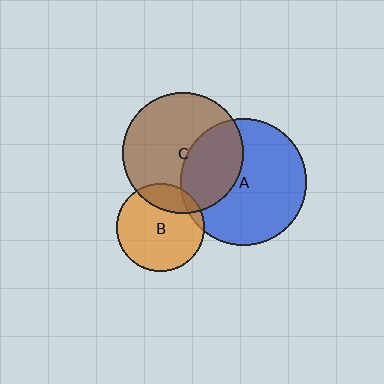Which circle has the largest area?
Circle A (blue).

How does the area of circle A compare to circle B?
Approximately 2.1 times.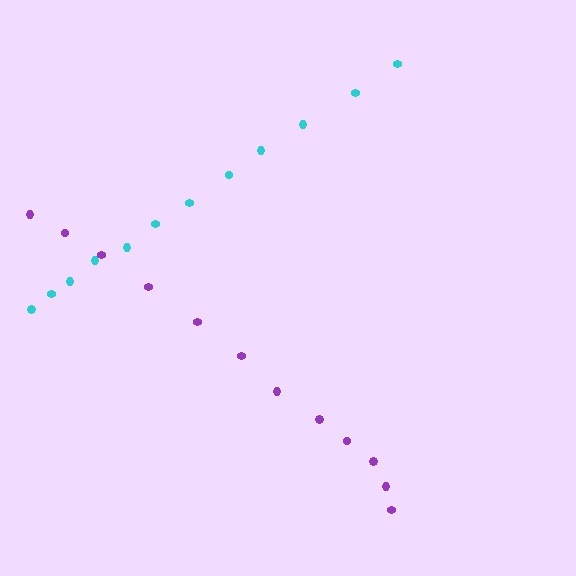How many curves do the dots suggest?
There are 2 distinct paths.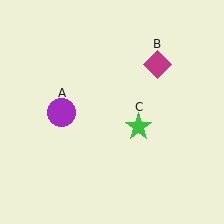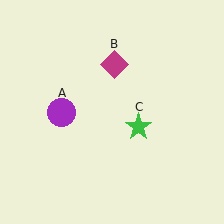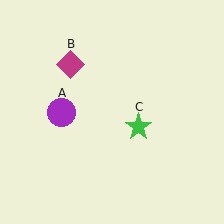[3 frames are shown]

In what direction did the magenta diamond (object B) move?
The magenta diamond (object B) moved left.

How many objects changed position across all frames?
1 object changed position: magenta diamond (object B).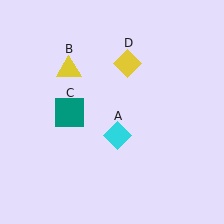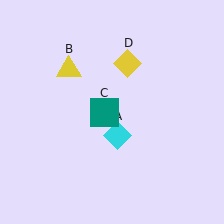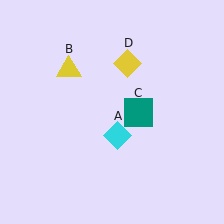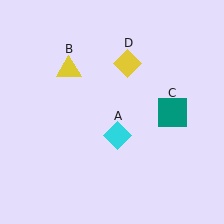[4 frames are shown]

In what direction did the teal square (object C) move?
The teal square (object C) moved right.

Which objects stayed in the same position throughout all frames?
Cyan diamond (object A) and yellow triangle (object B) and yellow diamond (object D) remained stationary.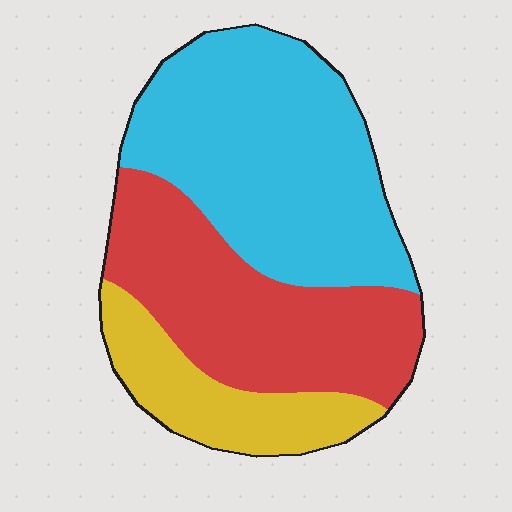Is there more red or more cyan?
Cyan.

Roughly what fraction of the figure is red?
Red covers roughly 35% of the figure.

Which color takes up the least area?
Yellow, at roughly 20%.